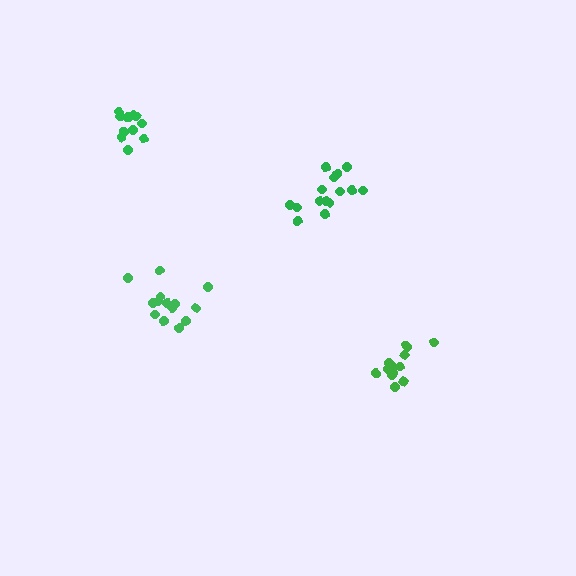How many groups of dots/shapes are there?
There are 4 groups.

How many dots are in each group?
Group 1: 14 dots, Group 2: 15 dots, Group 3: 13 dots, Group 4: 12 dots (54 total).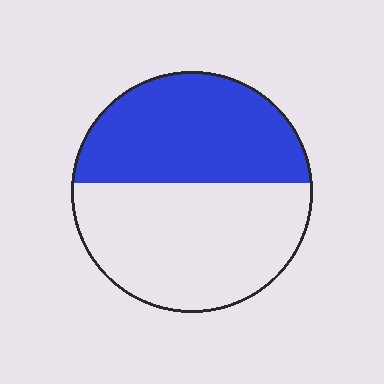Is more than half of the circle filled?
No.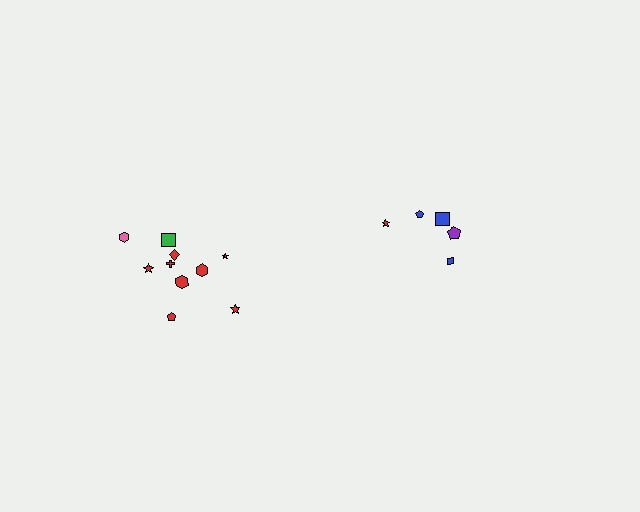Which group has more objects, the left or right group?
The left group.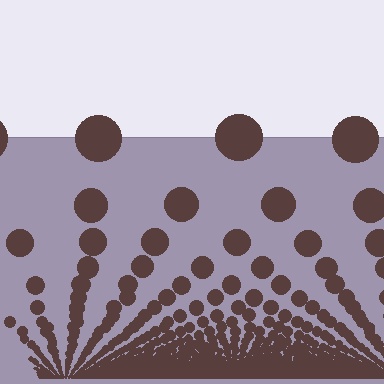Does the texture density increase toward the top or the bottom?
Density increases toward the bottom.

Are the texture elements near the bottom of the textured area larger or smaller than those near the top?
Smaller. The gradient is inverted — elements near the bottom are smaller and denser.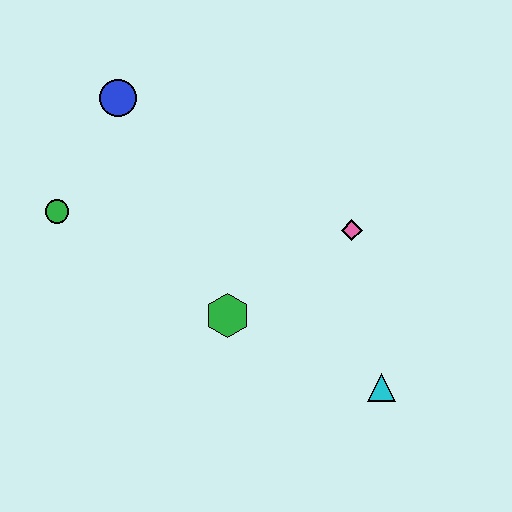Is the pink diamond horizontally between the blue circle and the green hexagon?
No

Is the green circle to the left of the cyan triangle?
Yes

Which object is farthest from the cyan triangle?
The blue circle is farthest from the cyan triangle.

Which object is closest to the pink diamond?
The green hexagon is closest to the pink diamond.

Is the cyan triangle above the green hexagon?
No